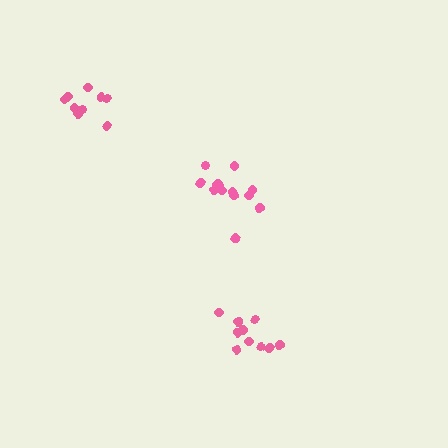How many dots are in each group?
Group 1: 9 dots, Group 2: 13 dots, Group 3: 10 dots (32 total).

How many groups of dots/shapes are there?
There are 3 groups.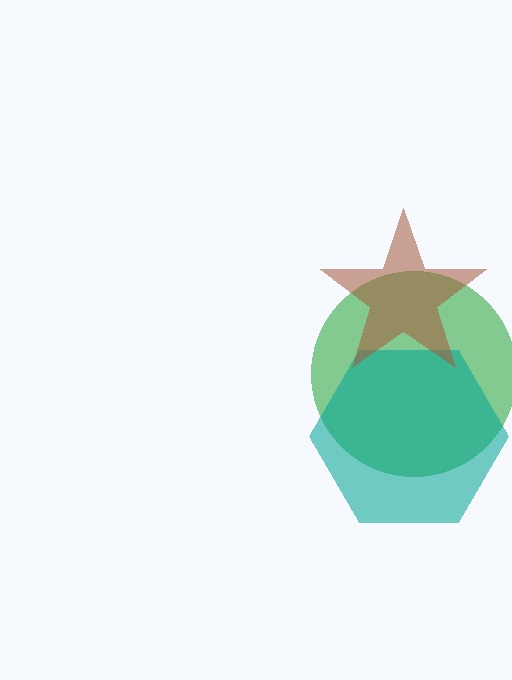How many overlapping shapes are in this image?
There are 3 overlapping shapes in the image.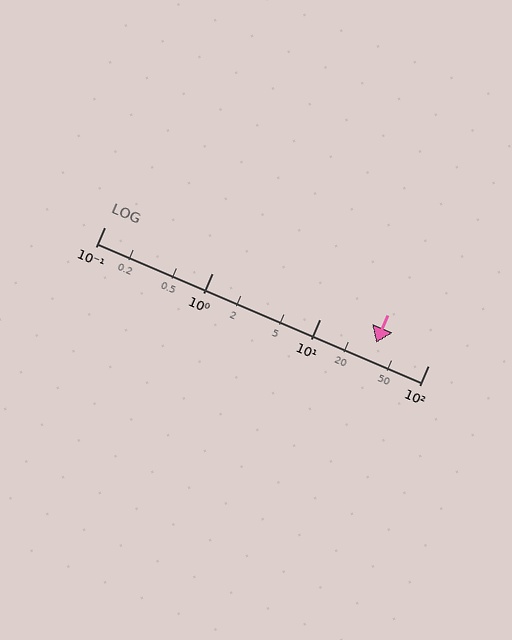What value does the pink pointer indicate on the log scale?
The pointer indicates approximately 33.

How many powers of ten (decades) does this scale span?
The scale spans 3 decades, from 0.1 to 100.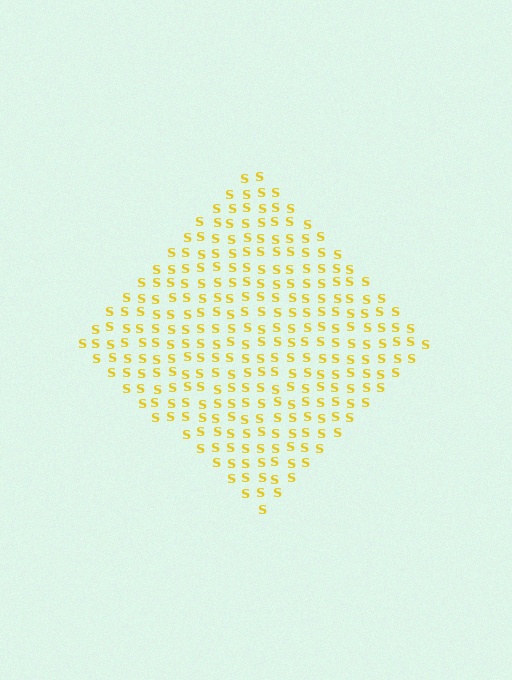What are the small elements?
The small elements are letter S's.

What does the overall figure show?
The overall figure shows a diamond.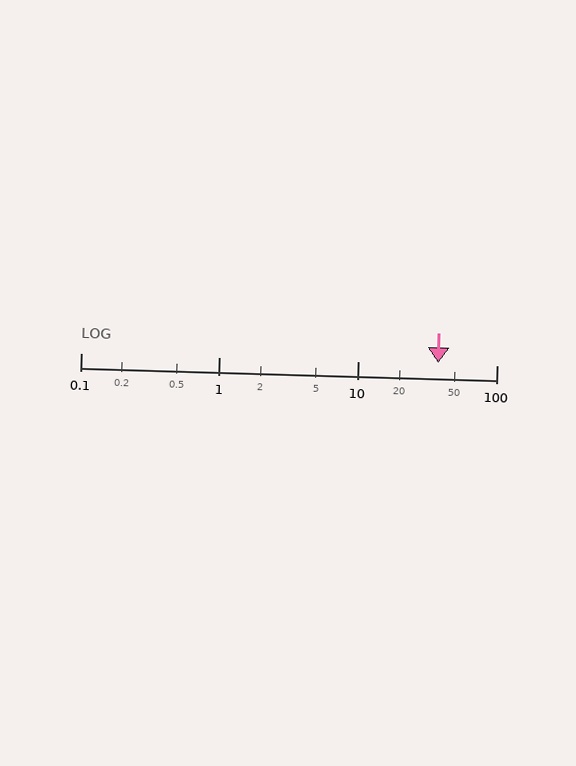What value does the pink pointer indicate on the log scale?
The pointer indicates approximately 38.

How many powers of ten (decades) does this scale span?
The scale spans 3 decades, from 0.1 to 100.